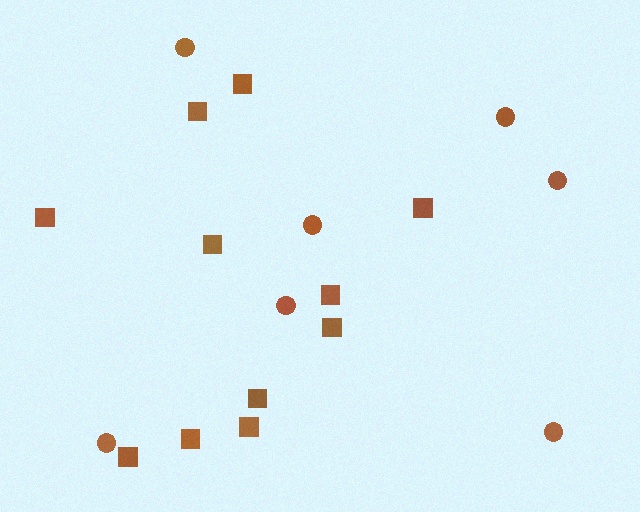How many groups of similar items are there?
There are 2 groups: one group of squares (11) and one group of circles (7).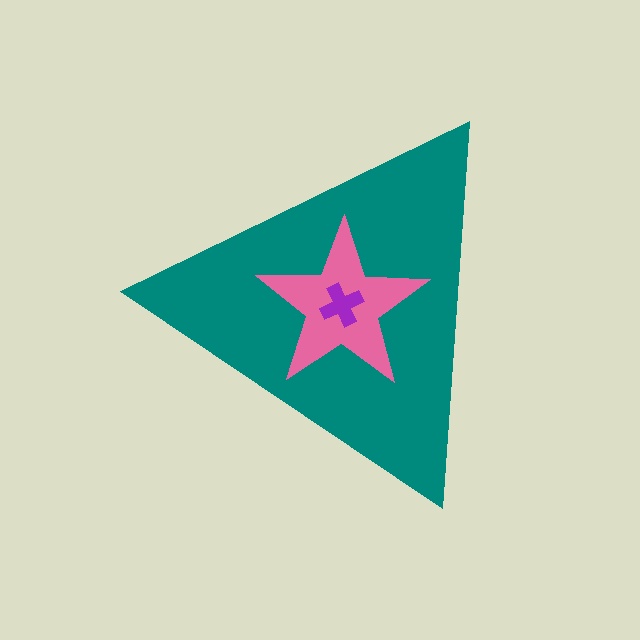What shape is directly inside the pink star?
The purple cross.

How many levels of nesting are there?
3.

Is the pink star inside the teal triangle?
Yes.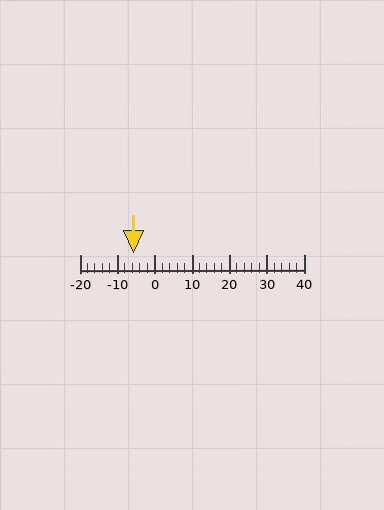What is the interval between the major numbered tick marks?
The major tick marks are spaced 10 units apart.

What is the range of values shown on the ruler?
The ruler shows values from -20 to 40.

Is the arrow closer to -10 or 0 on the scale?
The arrow is closer to -10.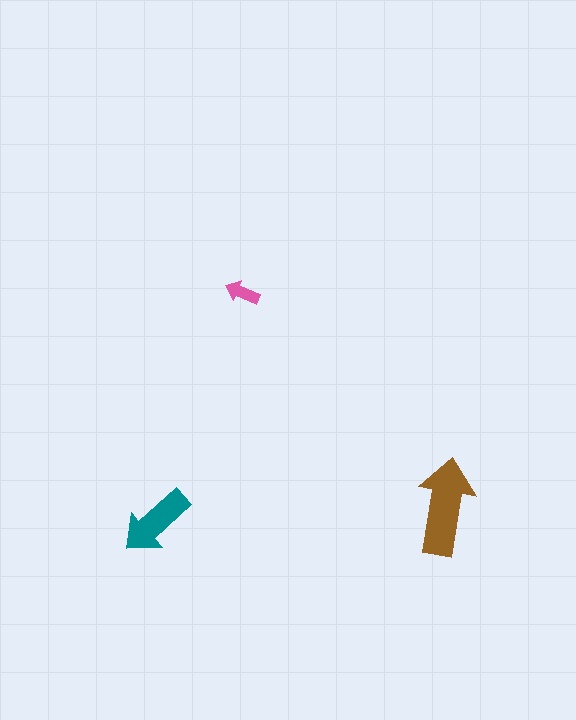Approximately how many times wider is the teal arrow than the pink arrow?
About 2 times wider.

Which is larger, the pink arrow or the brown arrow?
The brown one.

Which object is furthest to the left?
The teal arrow is leftmost.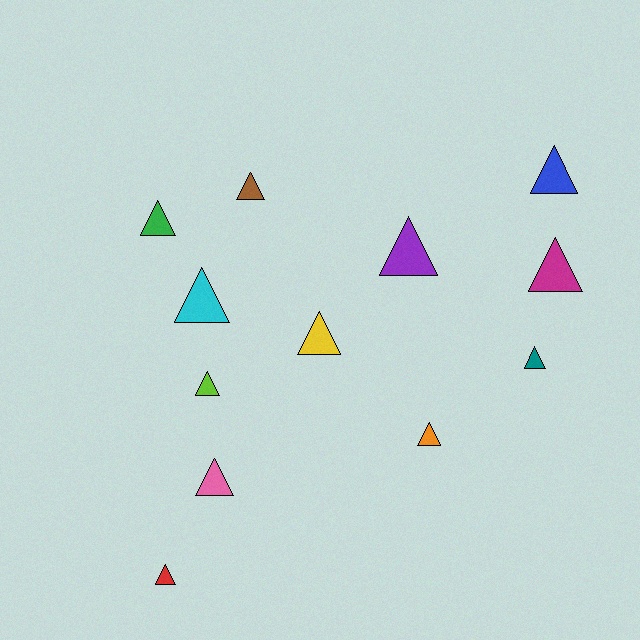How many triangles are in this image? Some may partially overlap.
There are 12 triangles.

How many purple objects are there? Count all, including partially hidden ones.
There is 1 purple object.